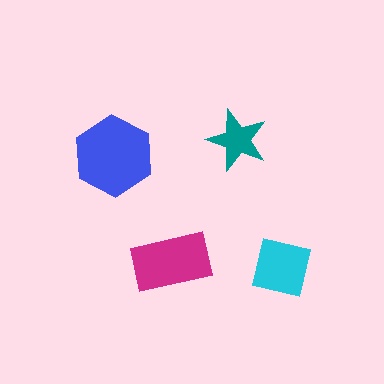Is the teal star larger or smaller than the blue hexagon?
Smaller.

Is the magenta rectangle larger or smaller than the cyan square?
Larger.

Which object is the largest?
The blue hexagon.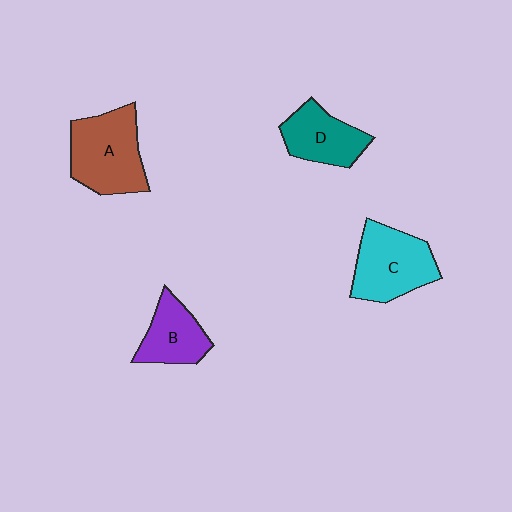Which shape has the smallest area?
Shape B (purple).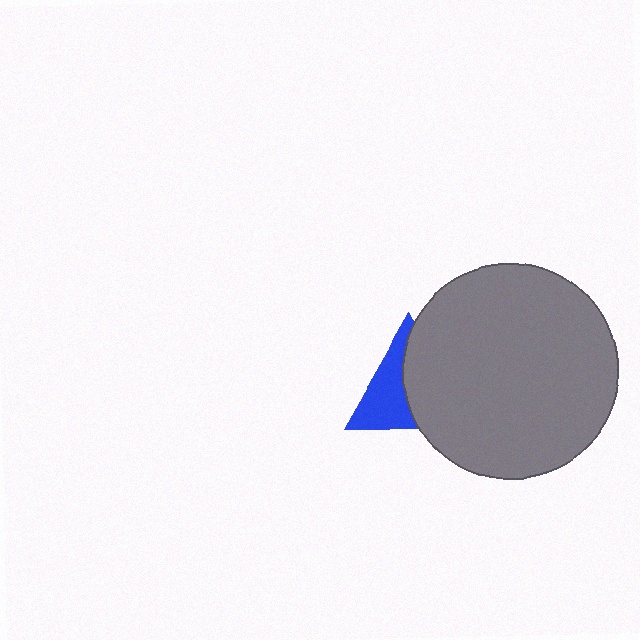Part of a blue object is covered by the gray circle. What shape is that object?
It is a triangle.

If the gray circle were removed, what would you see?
You would see the complete blue triangle.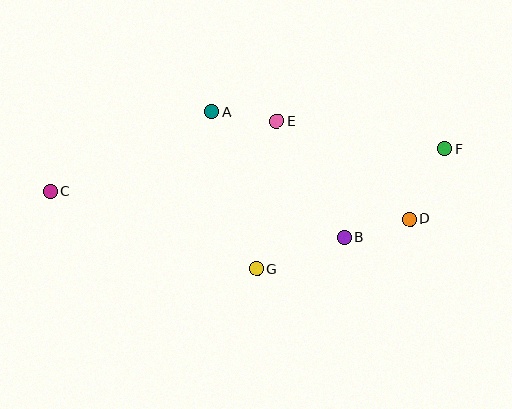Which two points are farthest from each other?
Points C and F are farthest from each other.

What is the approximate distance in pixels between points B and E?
The distance between B and E is approximately 134 pixels.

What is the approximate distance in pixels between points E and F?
The distance between E and F is approximately 170 pixels.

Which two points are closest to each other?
Points A and E are closest to each other.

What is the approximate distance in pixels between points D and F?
The distance between D and F is approximately 78 pixels.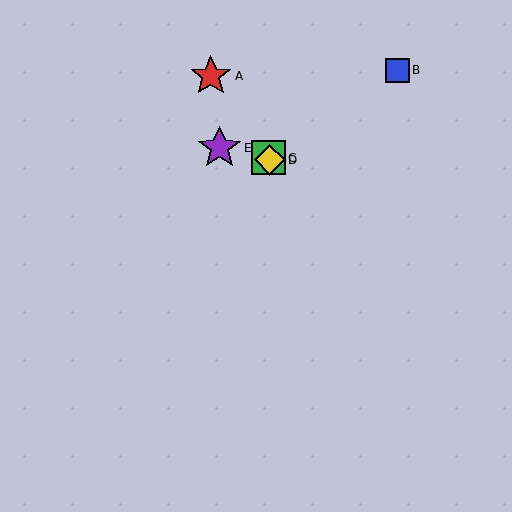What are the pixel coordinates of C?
Object C is at (268, 158).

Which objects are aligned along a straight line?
Objects A, C, D are aligned along a straight line.